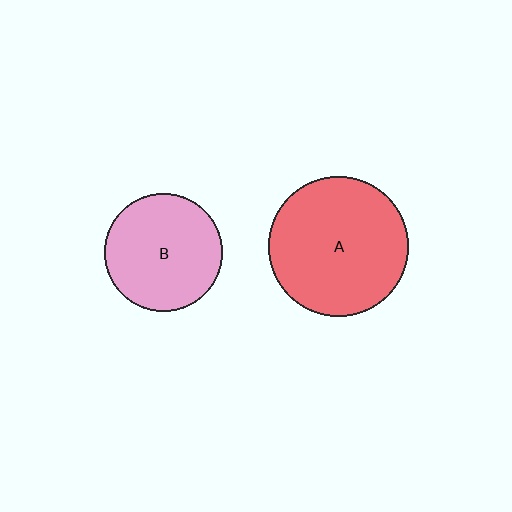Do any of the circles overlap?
No, none of the circles overlap.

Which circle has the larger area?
Circle A (red).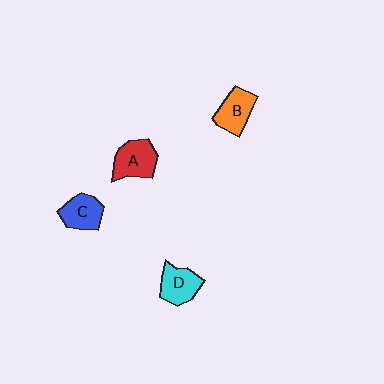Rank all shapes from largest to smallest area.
From largest to smallest: A (red), D (cyan), B (orange), C (blue).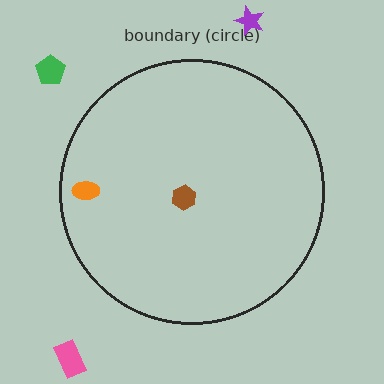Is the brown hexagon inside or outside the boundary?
Inside.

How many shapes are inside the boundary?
2 inside, 3 outside.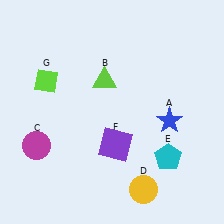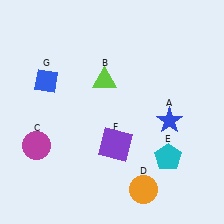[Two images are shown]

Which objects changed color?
D changed from yellow to orange. G changed from lime to blue.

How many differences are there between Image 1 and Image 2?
There are 2 differences between the two images.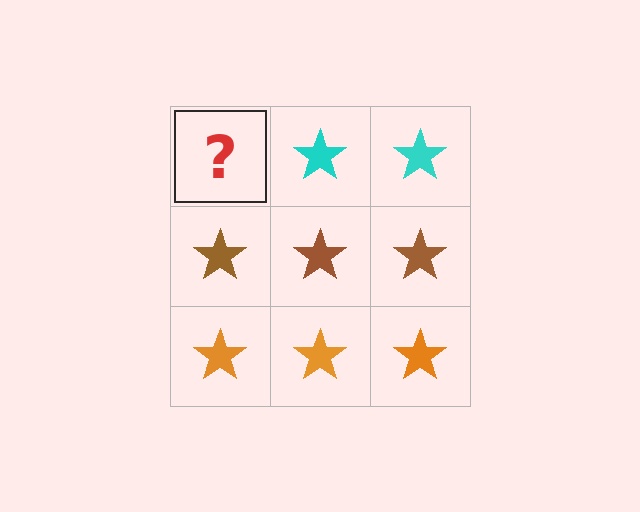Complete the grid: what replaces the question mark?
The question mark should be replaced with a cyan star.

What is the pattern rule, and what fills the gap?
The rule is that each row has a consistent color. The gap should be filled with a cyan star.